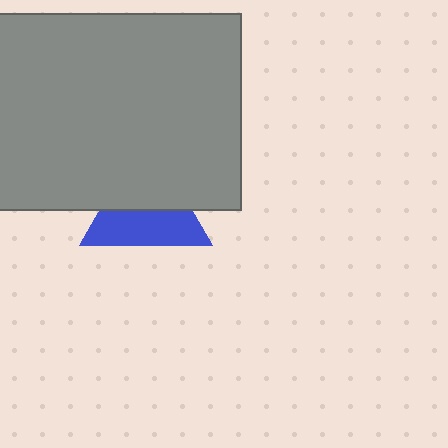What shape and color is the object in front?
The object in front is a gray rectangle.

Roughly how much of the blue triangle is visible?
About half of it is visible (roughly 50%).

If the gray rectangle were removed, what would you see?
You would see the complete blue triangle.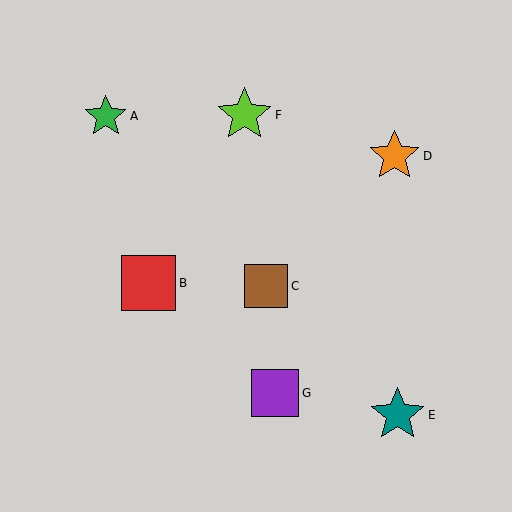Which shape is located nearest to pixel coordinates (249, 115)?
The lime star (labeled F) at (245, 115) is nearest to that location.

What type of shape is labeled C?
Shape C is a brown square.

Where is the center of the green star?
The center of the green star is at (106, 116).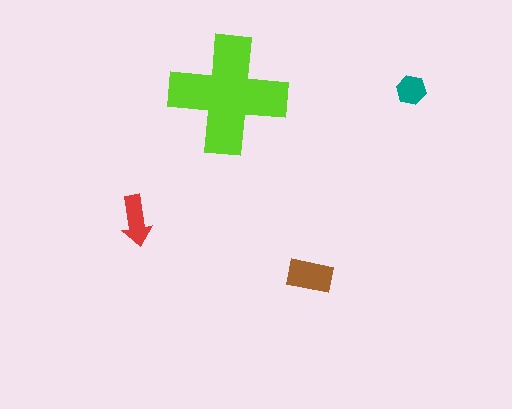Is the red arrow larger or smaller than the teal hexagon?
Larger.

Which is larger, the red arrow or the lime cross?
The lime cross.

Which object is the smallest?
The teal hexagon.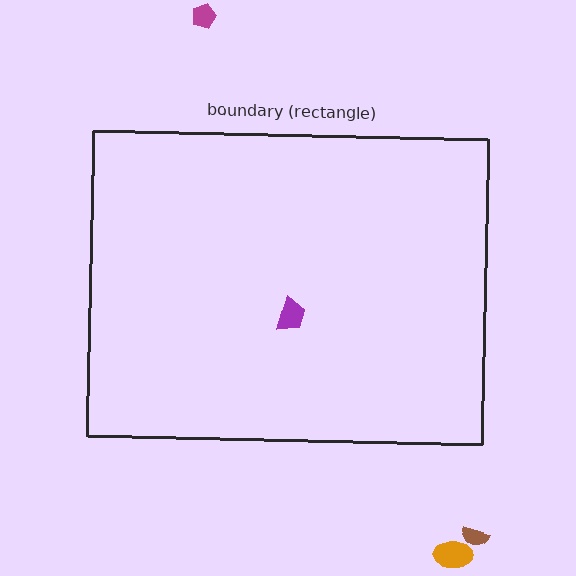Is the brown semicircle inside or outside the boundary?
Outside.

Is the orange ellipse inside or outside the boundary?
Outside.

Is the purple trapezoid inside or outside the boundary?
Inside.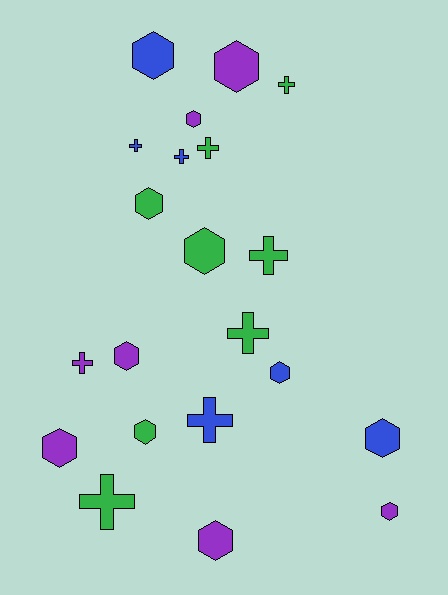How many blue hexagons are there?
There are 3 blue hexagons.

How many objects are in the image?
There are 21 objects.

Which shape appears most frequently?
Hexagon, with 12 objects.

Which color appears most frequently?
Green, with 8 objects.